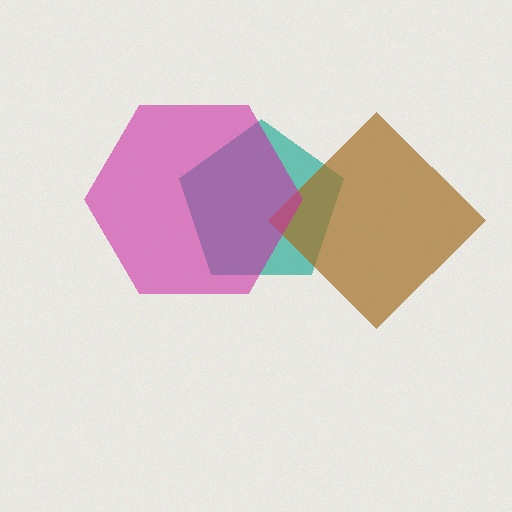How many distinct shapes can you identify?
There are 3 distinct shapes: a teal pentagon, a brown diamond, a magenta hexagon.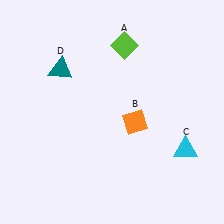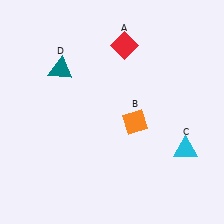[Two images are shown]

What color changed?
The diamond (A) changed from lime in Image 1 to red in Image 2.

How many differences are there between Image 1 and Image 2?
There is 1 difference between the two images.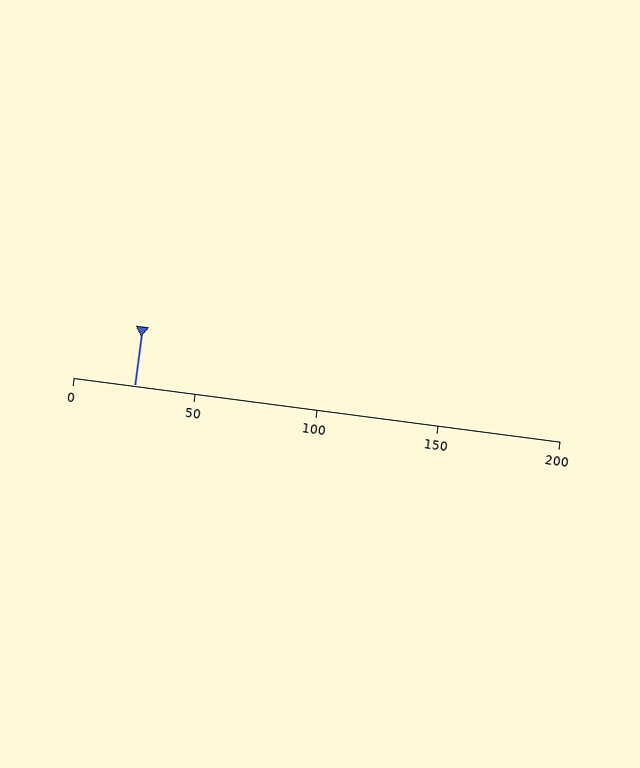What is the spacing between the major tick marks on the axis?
The major ticks are spaced 50 apart.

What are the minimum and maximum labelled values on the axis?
The axis runs from 0 to 200.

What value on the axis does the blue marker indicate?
The marker indicates approximately 25.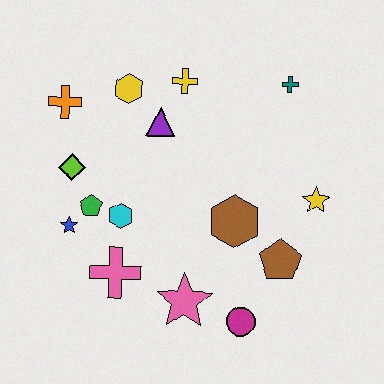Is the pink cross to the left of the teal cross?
Yes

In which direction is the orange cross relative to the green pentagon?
The orange cross is above the green pentagon.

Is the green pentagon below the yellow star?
Yes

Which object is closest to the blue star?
The green pentagon is closest to the blue star.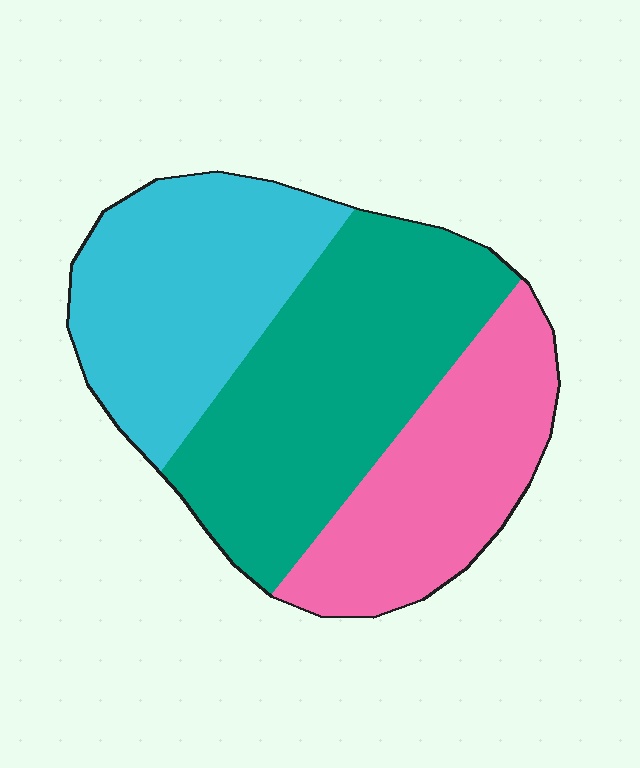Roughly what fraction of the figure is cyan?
Cyan covers roughly 30% of the figure.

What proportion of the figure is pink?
Pink takes up between a sixth and a third of the figure.